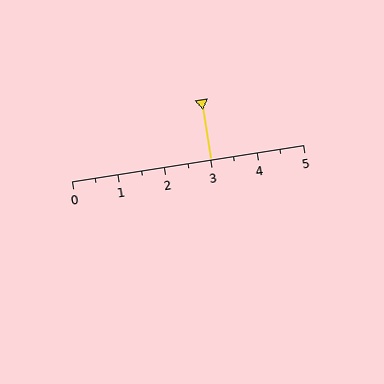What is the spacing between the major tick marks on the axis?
The major ticks are spaced 1 apart.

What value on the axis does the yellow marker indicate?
The marker indicates approximately 3.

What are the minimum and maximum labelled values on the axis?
The axis runs from 0 to 5.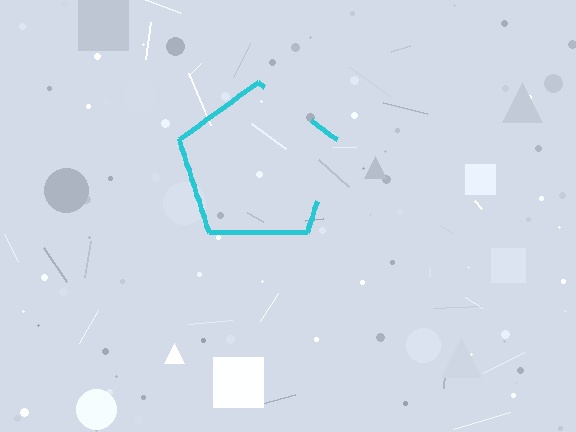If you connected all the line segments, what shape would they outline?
They would outline a pentagon.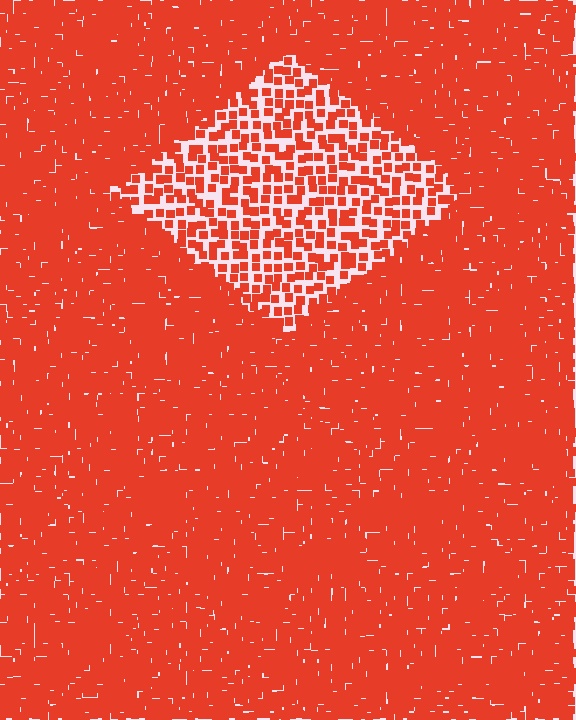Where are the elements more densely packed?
The elements are more densely packed outside the diamond boundary.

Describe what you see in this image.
The image contains small red elements arranged at two different densities. A diamond-shaped region is visible where the elements are less densely packed than the surrounding area.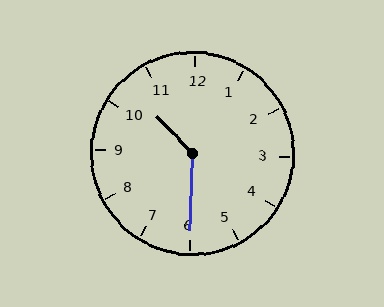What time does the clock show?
10:30.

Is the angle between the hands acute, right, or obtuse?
It is obtuse.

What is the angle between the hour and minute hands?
Approximately 135 degrees.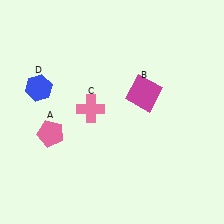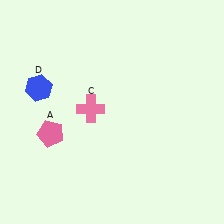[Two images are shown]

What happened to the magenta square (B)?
The magenta square (B) was removed in Image 2. It was in the top-right area of Image 1.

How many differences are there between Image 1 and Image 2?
There is 1 difference between the two images.